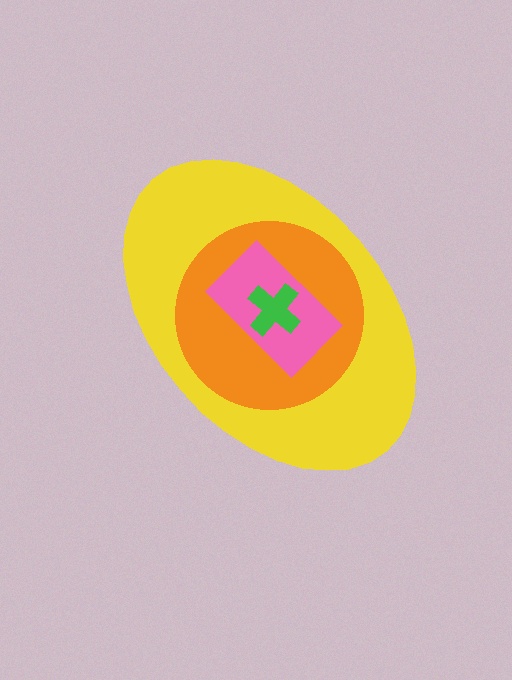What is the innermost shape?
The green cross.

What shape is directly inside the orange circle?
The pink rectangle.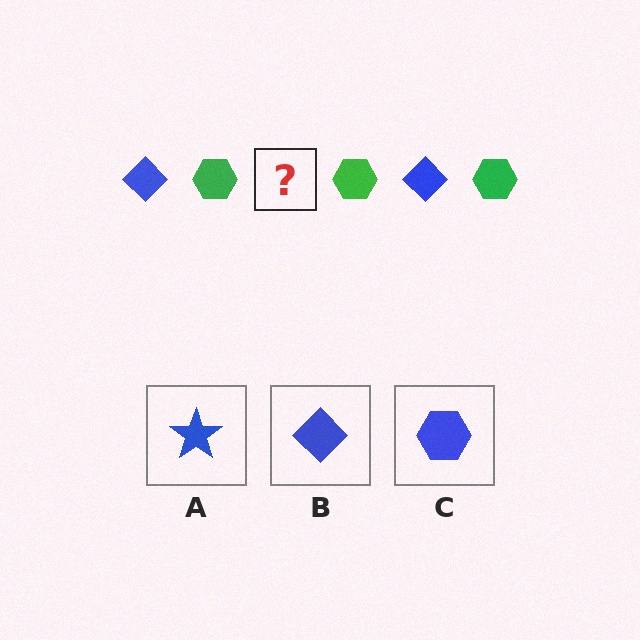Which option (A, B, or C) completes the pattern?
B.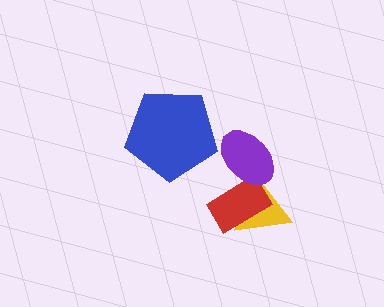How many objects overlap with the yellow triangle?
2 objects overlap with the yellow triangle.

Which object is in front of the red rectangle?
The purple ellipse is in front of the red rectangle.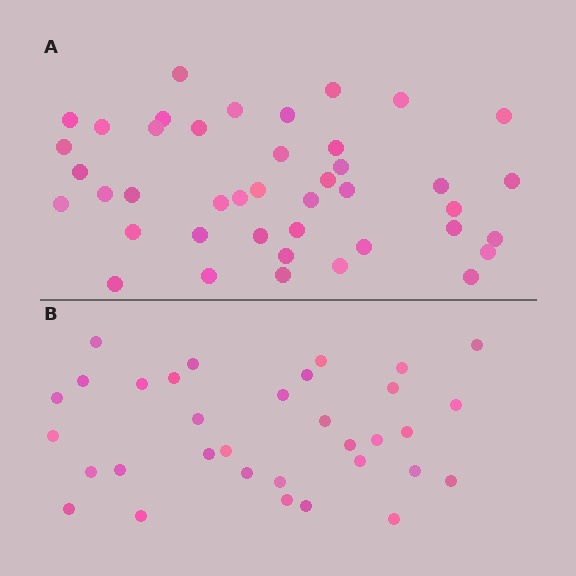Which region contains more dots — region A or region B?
Region A (the top region) has more dots.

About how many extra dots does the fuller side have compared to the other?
Region A has roughly 8 or so more dots than region B.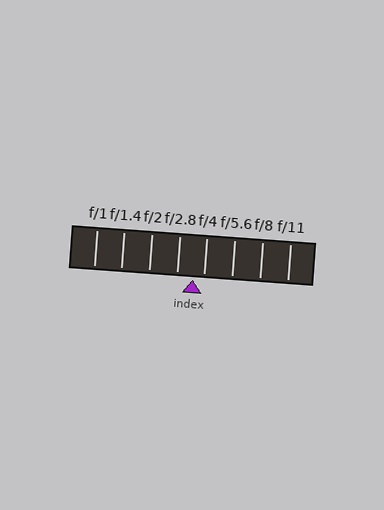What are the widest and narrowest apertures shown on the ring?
The widest aperture shown is f/1 and the narrowest is f/11.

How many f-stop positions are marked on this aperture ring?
There are 8 f-stop positions marked.